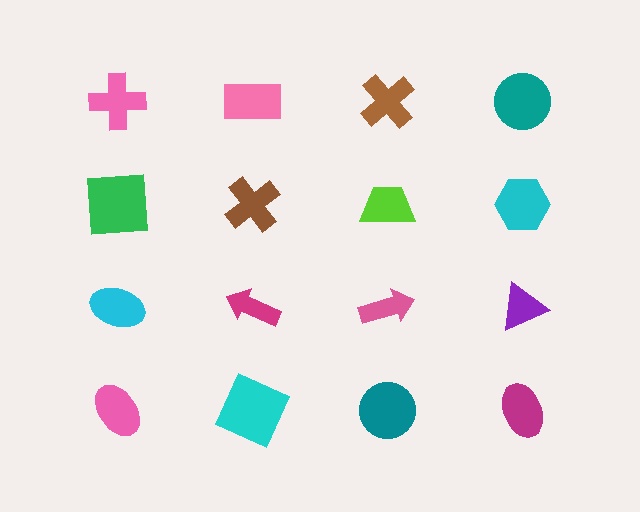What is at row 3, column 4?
A purple triangle.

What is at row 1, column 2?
A pink rectangle.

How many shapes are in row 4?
4 shapes.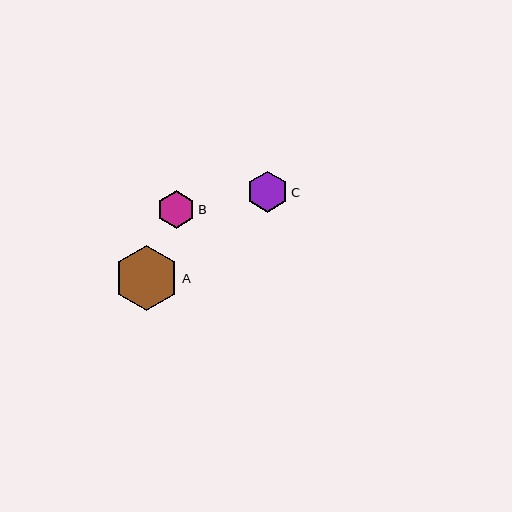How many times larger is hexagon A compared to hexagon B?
Hexagon A is approximately 1.7 times the size of hexagon B.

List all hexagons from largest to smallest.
From largest to smallest: A, C, B.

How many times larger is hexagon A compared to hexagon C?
Hexagon A is approximately 1.6 times the size of hexagon C.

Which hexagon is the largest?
Hexagon A is the largest with a size of approximately 65 pixels.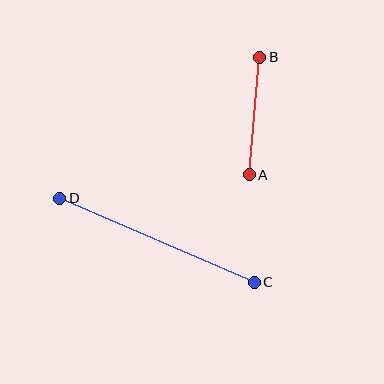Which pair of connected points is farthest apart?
Points C and D are farthest apart.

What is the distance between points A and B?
The distance is approximately 118 pixels.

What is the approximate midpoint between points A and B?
The midpoint is at approximately (254, 116) pixels.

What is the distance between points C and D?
The distance is approximately 212 pixels.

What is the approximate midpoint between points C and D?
The midpoint is at approximately (157, 240) pixels.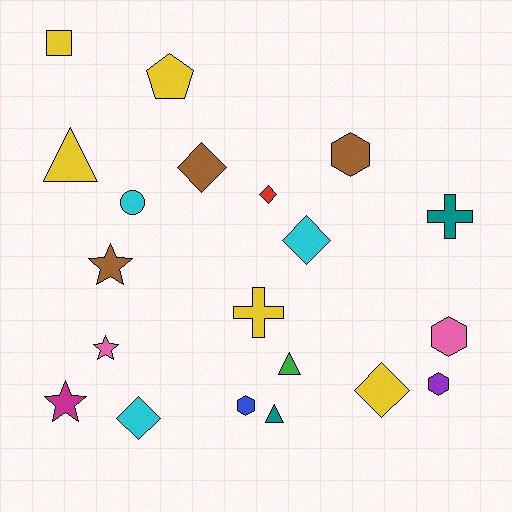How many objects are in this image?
There are 20 objects.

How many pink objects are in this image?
There are 2 pink objects.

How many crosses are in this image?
There are 2 crosses.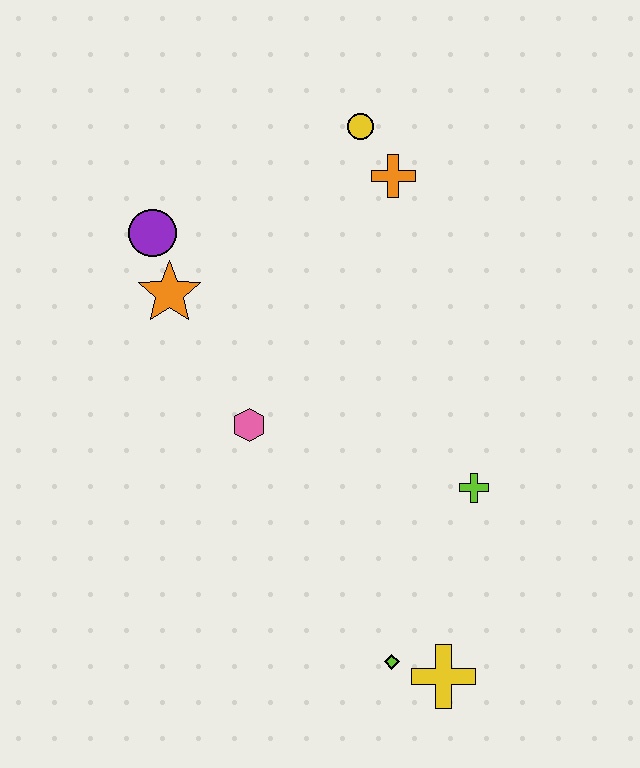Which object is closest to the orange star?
The purple circle is closest to the orange star.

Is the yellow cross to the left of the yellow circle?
No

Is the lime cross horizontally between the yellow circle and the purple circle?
No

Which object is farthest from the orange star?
The yellow cross is farthest from the orange star.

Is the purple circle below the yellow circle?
Yes